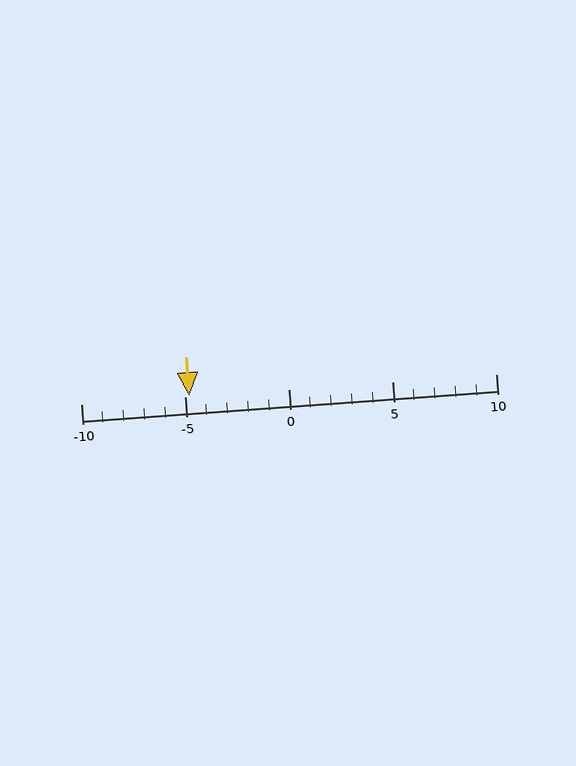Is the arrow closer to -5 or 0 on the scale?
The arrow is closer to -5.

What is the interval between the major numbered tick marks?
The major tick marks are spaced 5 units apart.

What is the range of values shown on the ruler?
The ruler shows values from -10 to 10.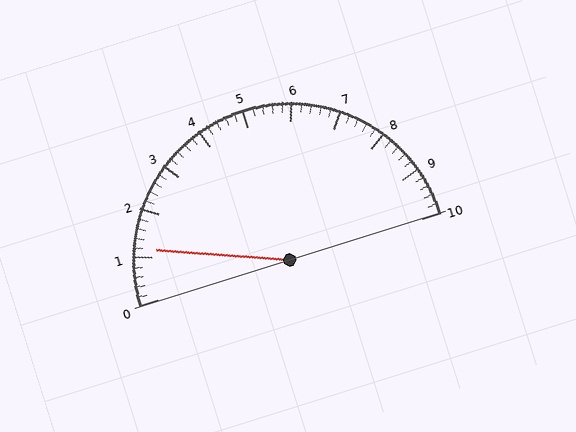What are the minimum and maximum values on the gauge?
The gauge ranges from 0 to 10.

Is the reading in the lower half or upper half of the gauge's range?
The reading is in the lower half of the range (0 to 10).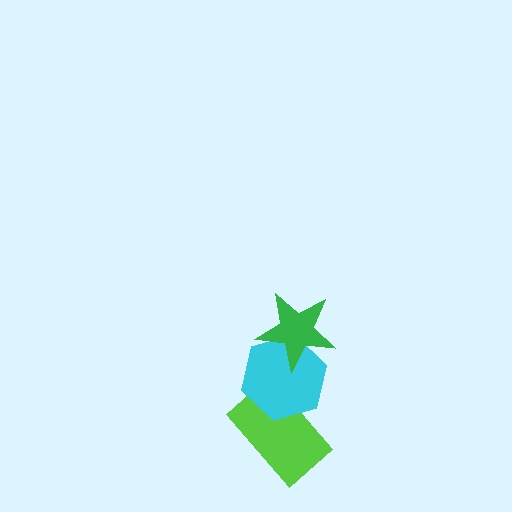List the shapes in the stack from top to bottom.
From top to bottom: the green star, the cyan hexagon, the lime rectangle.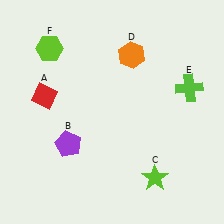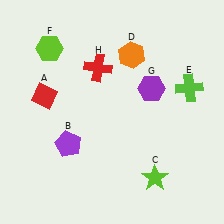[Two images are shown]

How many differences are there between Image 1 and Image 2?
There are 2 differences between the two images.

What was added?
A purple hexagon (G), a red cross (H) were added in Image 2.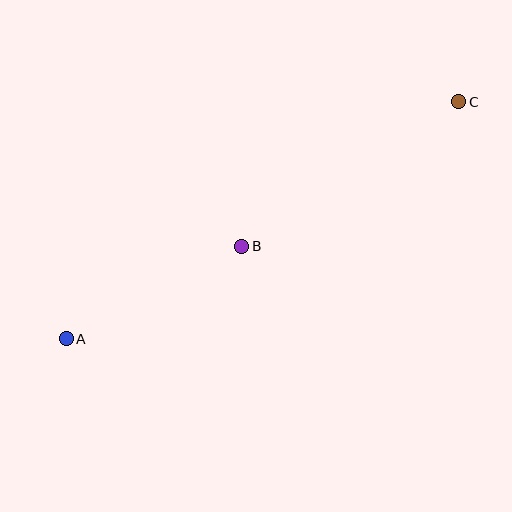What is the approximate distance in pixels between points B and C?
The distance between B and C is approximately 260 pixels.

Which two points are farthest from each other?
Points A and C are farthest from each other.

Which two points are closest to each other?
Points A and B are closest to each other.